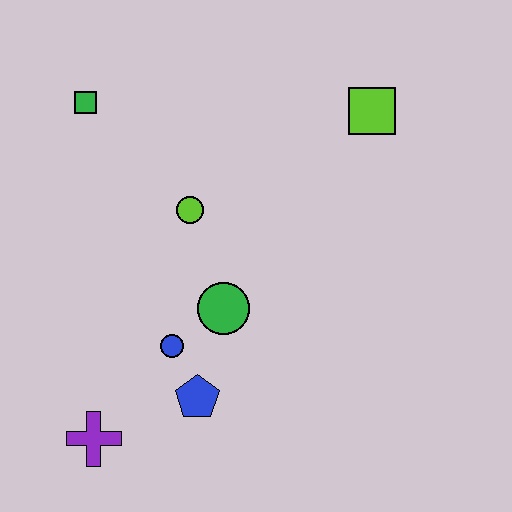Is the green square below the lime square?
No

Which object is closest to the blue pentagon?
The blue circle is closest to the blue pentagon.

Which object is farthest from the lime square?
The purple cross is farthest from the lime square.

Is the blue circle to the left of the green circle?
Yes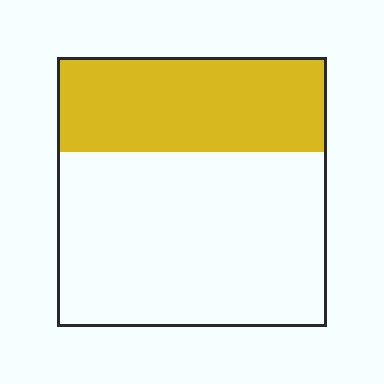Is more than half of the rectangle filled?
No.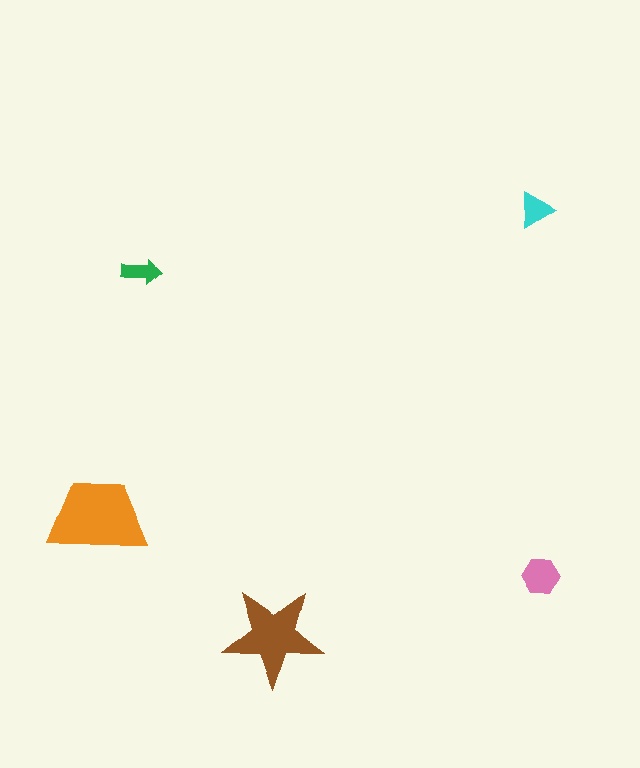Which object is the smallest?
The green arrow.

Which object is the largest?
The orange trapezoid.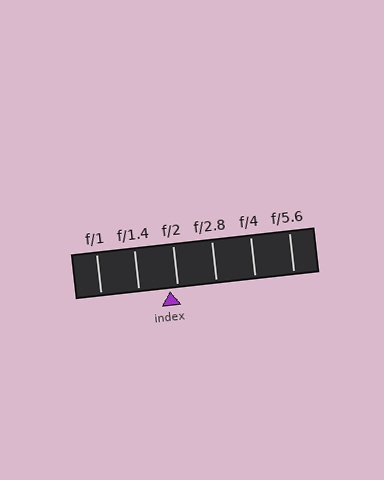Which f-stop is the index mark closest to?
The index mark is closest to f/2.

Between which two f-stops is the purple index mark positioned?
The index mark is between f/1.4 and f/2.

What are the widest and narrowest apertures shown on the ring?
The widest aperture shown is f/1 and the narrowest is f/5.6.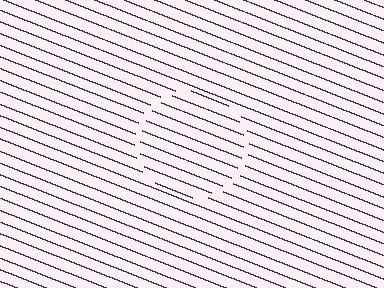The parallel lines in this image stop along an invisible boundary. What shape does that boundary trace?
An illusory circle. The interior of the shape contains the same grating, shifted by half a period — the contour is defined by the phase discontinuity where line-ends from the inner and outer gratings abut.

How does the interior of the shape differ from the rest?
The interior of the shape contains the same grating, shifted by half a period — the contour is defined by the phase discontinuity where line-ends from the inner and outer gratings abut.